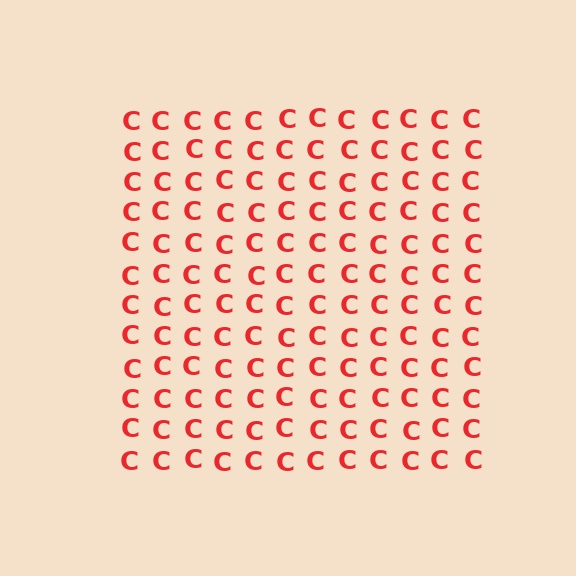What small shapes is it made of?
It is made of small letter C's.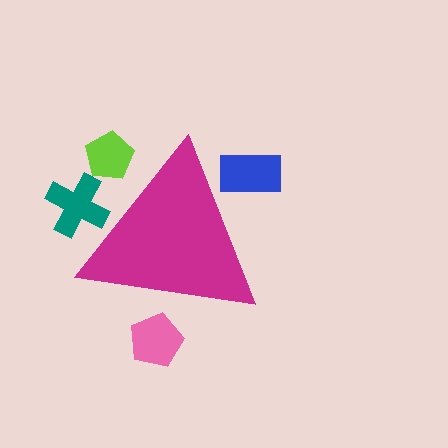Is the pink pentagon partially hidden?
Yes, the pink pentagon is partially hidden behind the magenta triangle.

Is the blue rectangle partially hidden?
Yes, the blue rectangle is partially hidden behind the magenta triangle.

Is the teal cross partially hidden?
Yes, the teal cross is partially hidden behind the magenta triangle.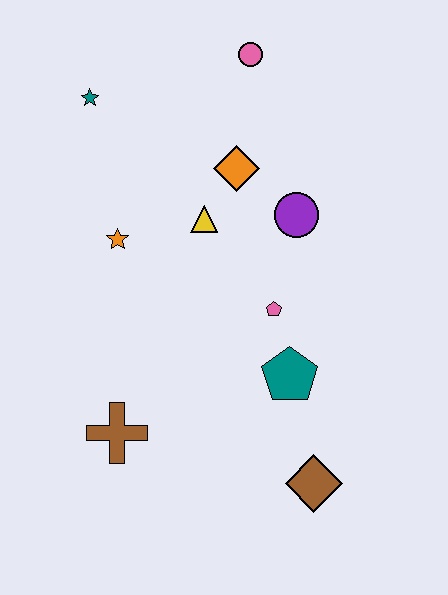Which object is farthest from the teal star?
The brown diamond is farthest from the teal star.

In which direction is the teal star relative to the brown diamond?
The teal star is above the brown diamond.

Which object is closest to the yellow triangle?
The orange diamond is closest to the yellow triangle.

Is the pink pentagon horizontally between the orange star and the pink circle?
No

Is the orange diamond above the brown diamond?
Yes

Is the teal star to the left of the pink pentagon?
Yes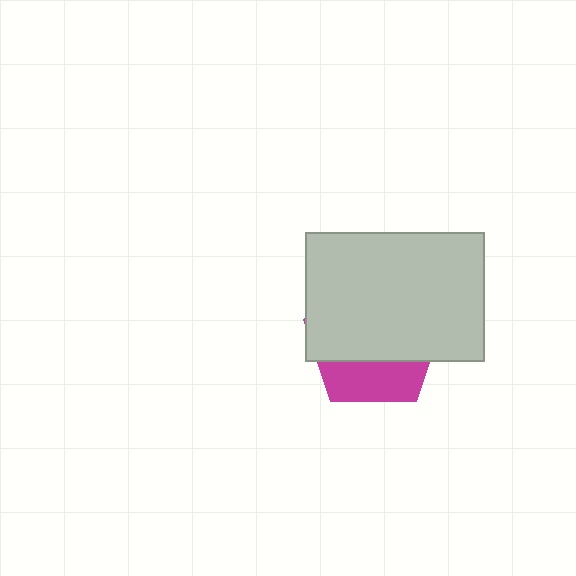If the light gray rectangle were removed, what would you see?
You would see the complete magenta pentagon.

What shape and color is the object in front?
The object in front is a light gray rectangle.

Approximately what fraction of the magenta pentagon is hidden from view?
Roughly 69% of the magenta pentagon is hidden behind the light gray rectangle.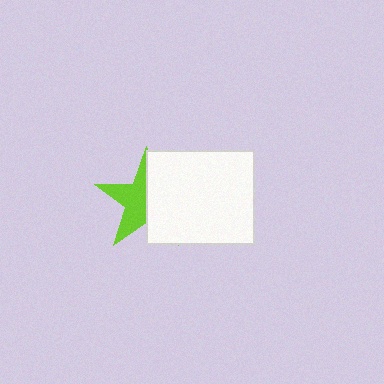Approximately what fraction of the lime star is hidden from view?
Roughly 52% of the lime star is hidden behind the white rectangle.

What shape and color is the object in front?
The object in front is a white rectangle.